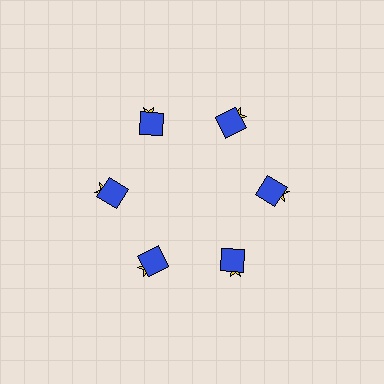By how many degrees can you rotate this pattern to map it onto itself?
The pattern maps onto itself every 60 degrees of rotation.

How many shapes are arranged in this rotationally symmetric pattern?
There are 12 shapes, arranged in 6 groups of 2.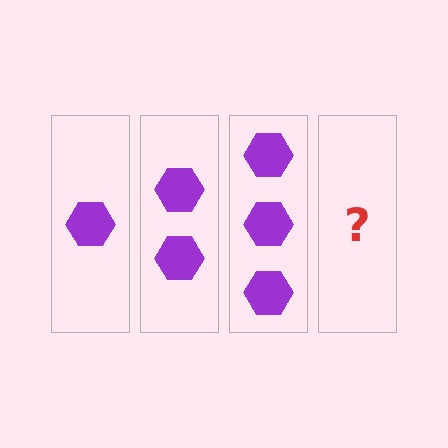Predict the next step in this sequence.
The next step is 4 hexagons.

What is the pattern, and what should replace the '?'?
The pattern is that each step adds one more hexagon. The '?' should be 4 hexagons.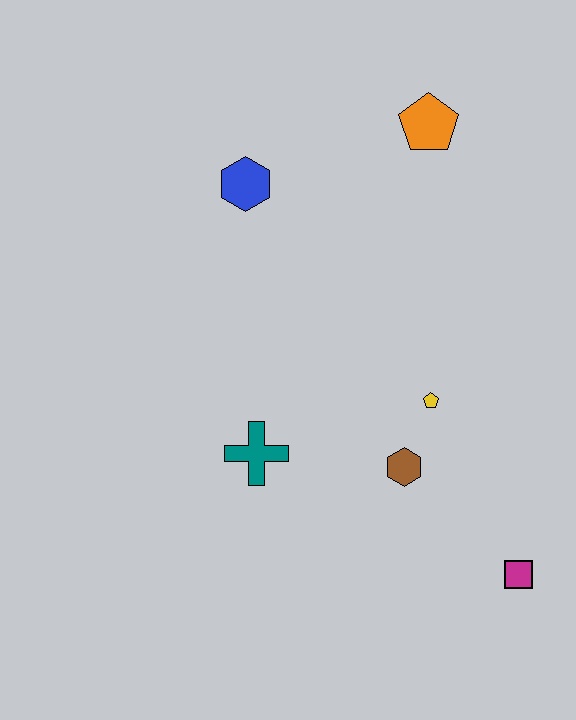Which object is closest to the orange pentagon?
The blue hexagon is closest to the orange pentagon.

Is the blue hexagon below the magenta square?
No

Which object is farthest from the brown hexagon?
The orange pentagon is farthest from the brown hexagon.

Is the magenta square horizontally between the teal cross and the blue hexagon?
No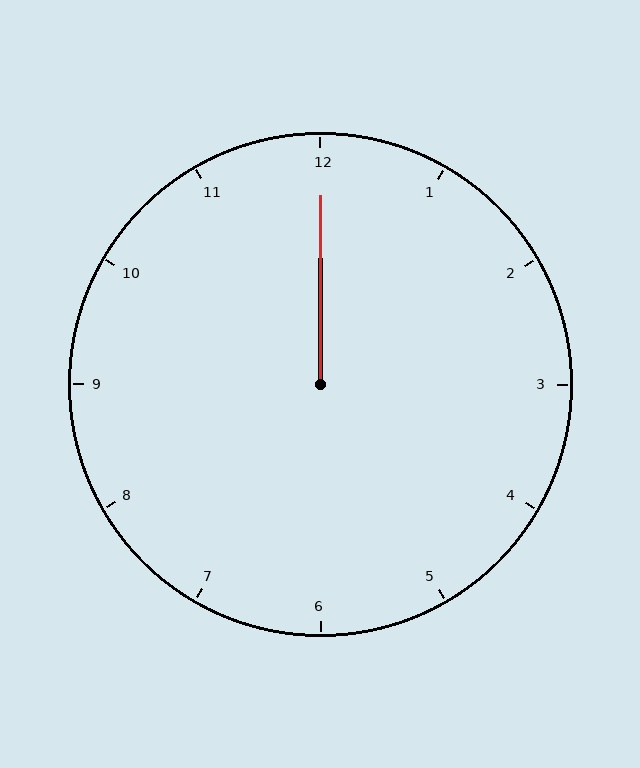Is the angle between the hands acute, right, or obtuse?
It is acute.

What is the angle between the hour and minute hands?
Approximately 0 degrees.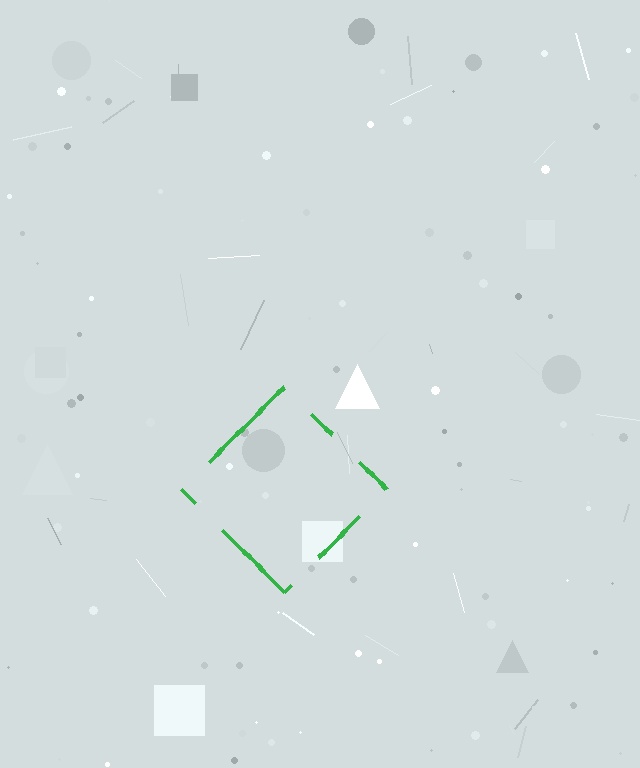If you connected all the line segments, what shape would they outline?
They would outline a diamond.